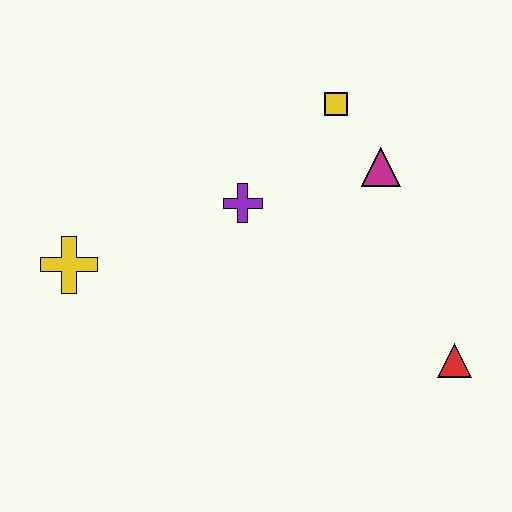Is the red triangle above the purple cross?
No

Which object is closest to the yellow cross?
The purple cross is closest to the yellow cross.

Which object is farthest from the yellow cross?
The red triangle is farthest from the yellow cross.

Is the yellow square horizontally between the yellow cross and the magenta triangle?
Yes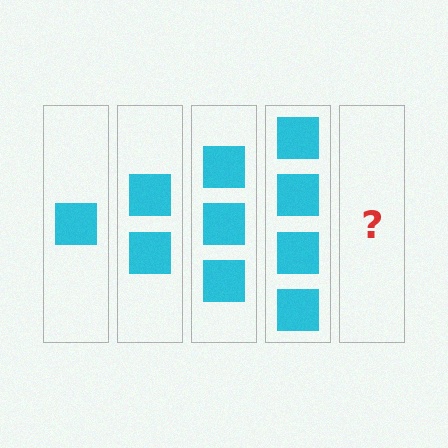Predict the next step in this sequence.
The next step is 5 squares.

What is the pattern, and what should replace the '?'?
The pattern is that each step adds one more square. The '?' should be 5 squares.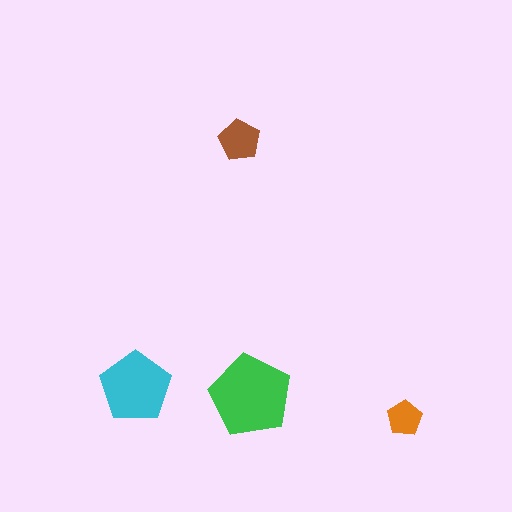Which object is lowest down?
The orange pentagon is bottommost.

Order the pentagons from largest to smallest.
the green one, the cyan one, the brown one, the orange one.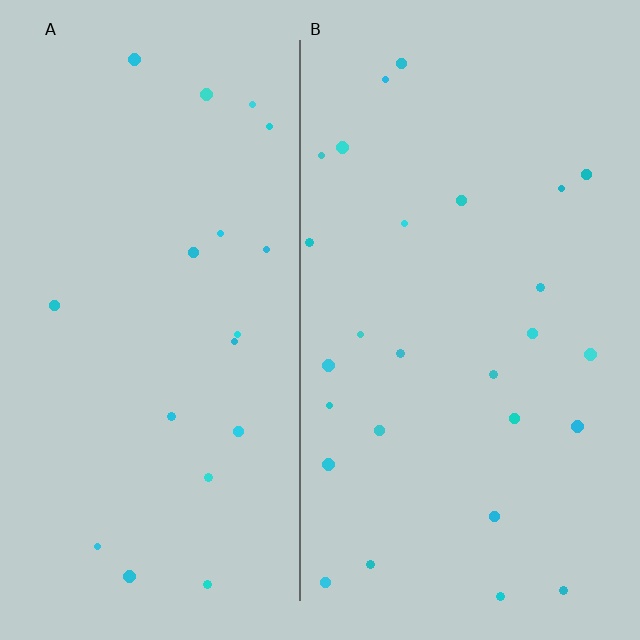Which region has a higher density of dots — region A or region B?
B (the right).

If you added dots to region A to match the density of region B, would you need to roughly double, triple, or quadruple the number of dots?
Approximately double.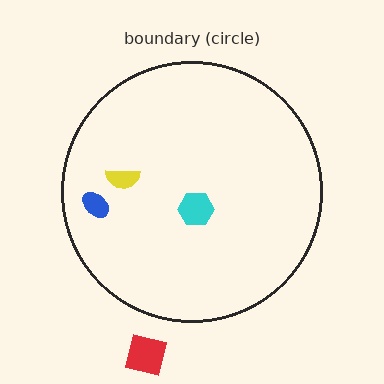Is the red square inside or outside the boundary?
Outside.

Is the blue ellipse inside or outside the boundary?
Inside.